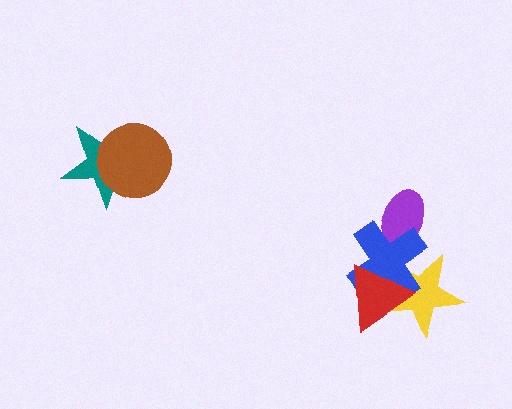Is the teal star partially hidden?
Yes, it is partially covered by another shape.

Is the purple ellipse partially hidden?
Yes, it is partially covered by another shape.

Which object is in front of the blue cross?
The red triangle is in front of the blue cross.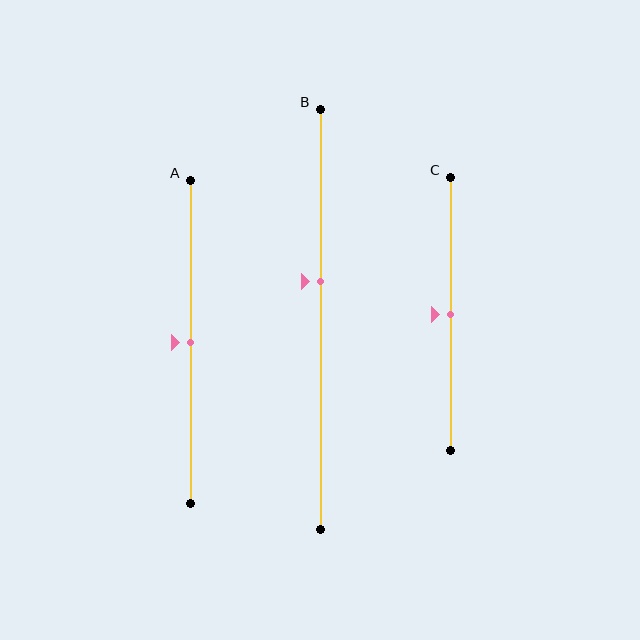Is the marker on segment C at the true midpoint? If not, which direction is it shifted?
Yes, the marker on segment C is at the true midpoint.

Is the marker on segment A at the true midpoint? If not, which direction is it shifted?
Yes, the marker on segment A is at the true midpoint.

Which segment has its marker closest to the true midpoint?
Segment A has its marker closest to the true midpoint.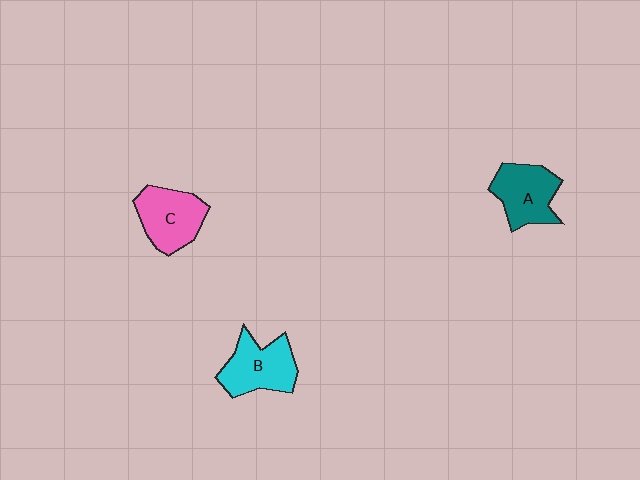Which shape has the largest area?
Shape B (cyan).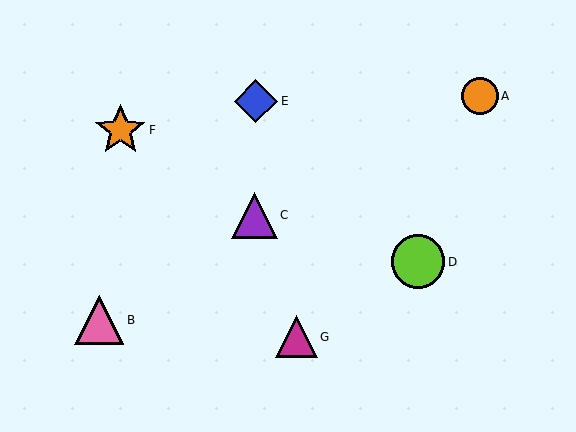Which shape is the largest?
The lime circle (labeled D) is the largest.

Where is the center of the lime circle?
The center of the lime circle is at (418, 262).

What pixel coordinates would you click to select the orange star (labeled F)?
Click at (120, 130) to select the orange star F.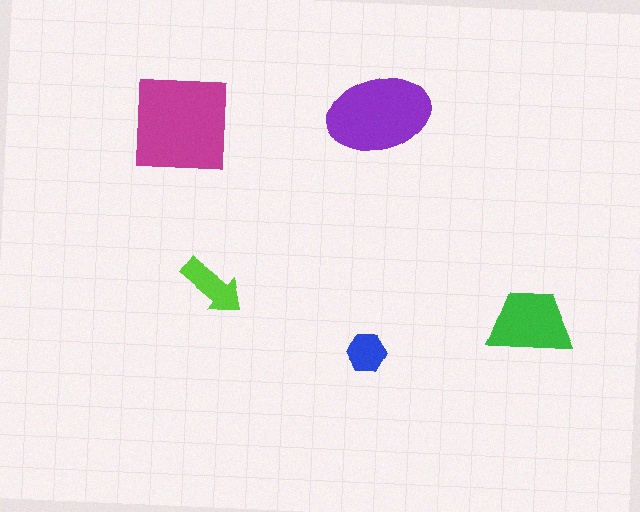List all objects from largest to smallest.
The magenta square, the purple ellipse, the green trapezoid, the lime arrow, the blue hexagon.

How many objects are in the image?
There are 5 objects in the image.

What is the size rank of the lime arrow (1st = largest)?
4th.